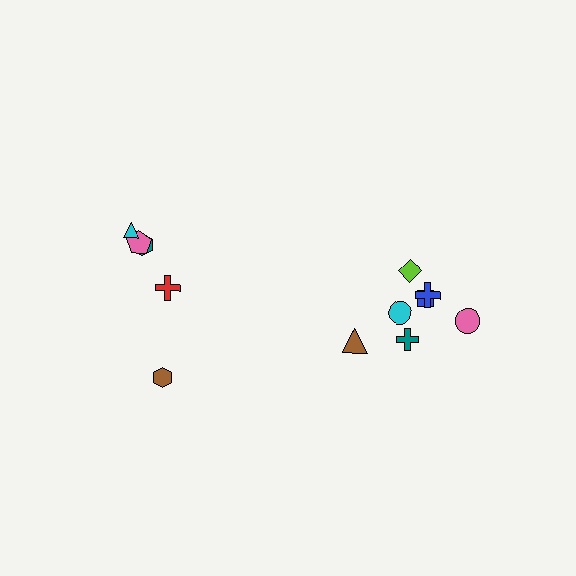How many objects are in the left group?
There are 5 objects.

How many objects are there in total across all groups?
There are 12 objects.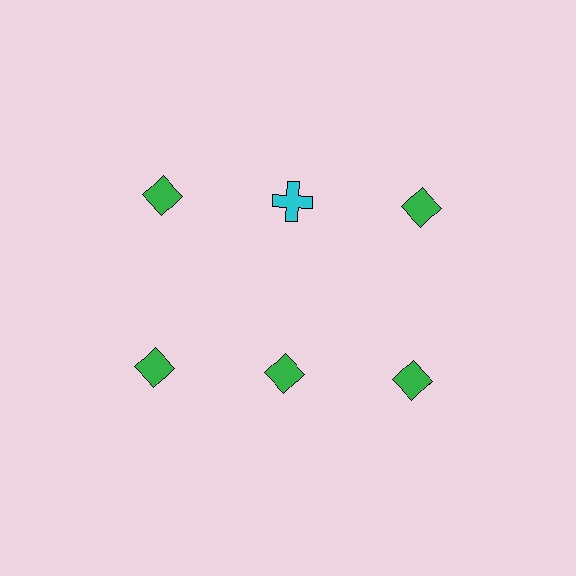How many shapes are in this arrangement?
There are 6 shapes arranged in a grid pattern.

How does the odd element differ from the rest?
It differs in both color (cyan instead of green) and shape (cross instead of diamond).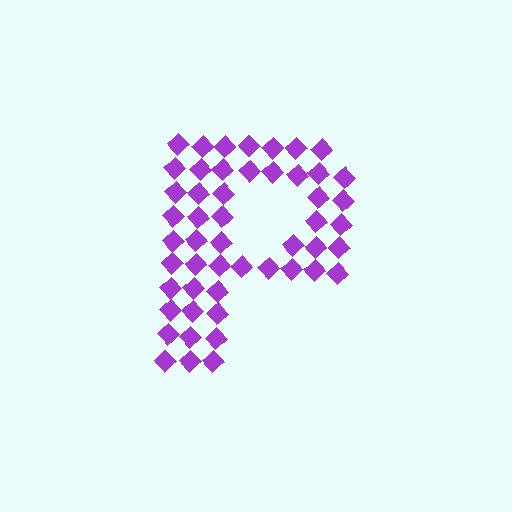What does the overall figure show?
The overall figure shows the letter P.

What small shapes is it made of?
It is made of small diamonds.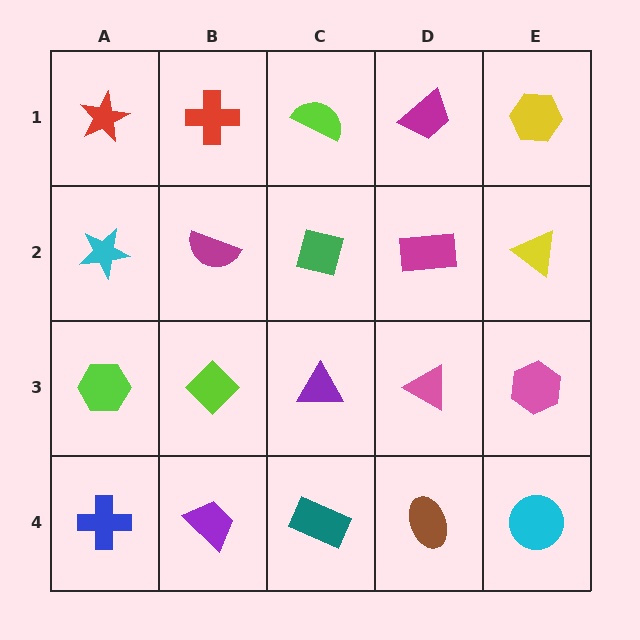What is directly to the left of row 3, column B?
A lime hexagon.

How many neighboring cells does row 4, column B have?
3.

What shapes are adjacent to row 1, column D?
A magenta rectangle (row 2, column D), a lime semicircle (row 1, column C), a yellow hexagon (row 1, column E).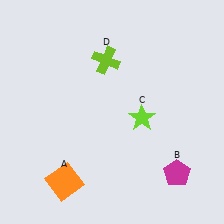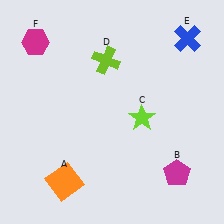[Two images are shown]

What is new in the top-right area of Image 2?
A blue cross (E) was added in the top-right area of Image 2.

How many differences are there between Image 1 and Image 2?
There are 2 differences between the two images.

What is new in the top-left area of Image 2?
A magenta hexagon (F) was added in the top-left area of Image 2.